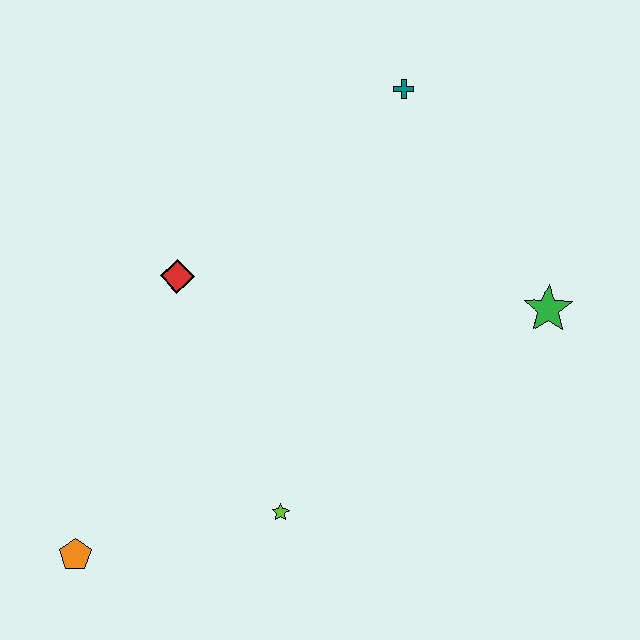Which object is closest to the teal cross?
The green star is closest to the teal cross.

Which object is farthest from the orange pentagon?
The teal cross is farthest from the orange pentagon.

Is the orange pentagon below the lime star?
Yes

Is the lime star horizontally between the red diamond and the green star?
Yes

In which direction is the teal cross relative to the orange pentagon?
The teal cross is above the orange pentagon.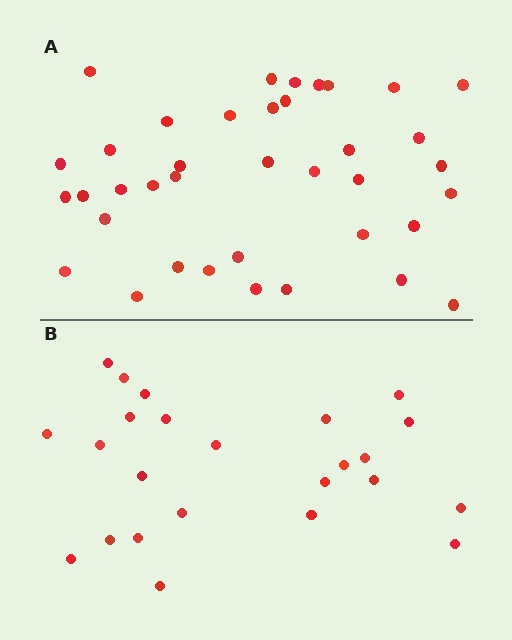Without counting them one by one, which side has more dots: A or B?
Region A (the top region) has more dots.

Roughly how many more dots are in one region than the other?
Region A has approximately 15 more dots than region B.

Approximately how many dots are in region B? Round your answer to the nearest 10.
About 20 dots. (The exact count is 24, which rounds to 20.)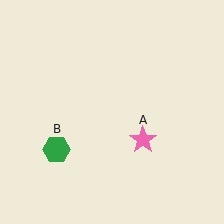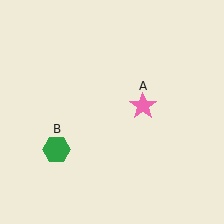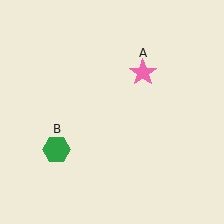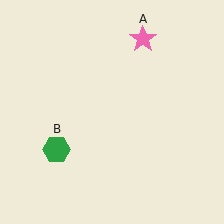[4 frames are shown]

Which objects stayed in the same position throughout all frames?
Green hexagon (object B) remained stationary.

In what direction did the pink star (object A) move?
The pink star (object A) moved up.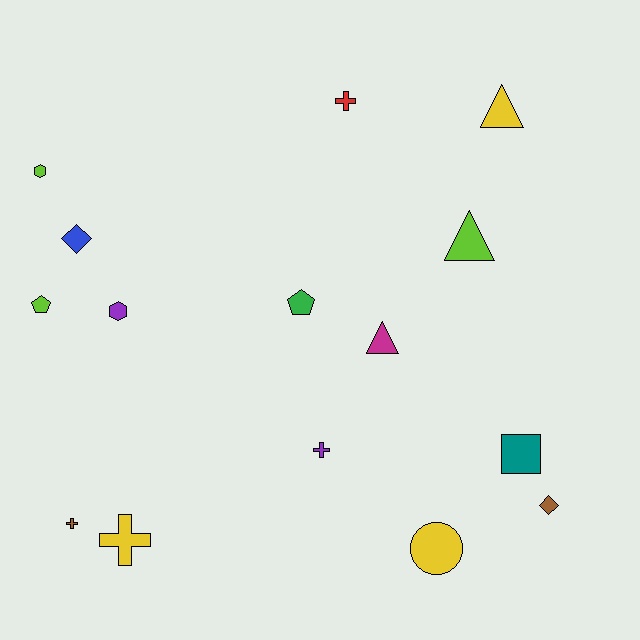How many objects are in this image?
There are 15 objects.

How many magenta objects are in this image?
There is 1 magenta object.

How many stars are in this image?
There are no stars.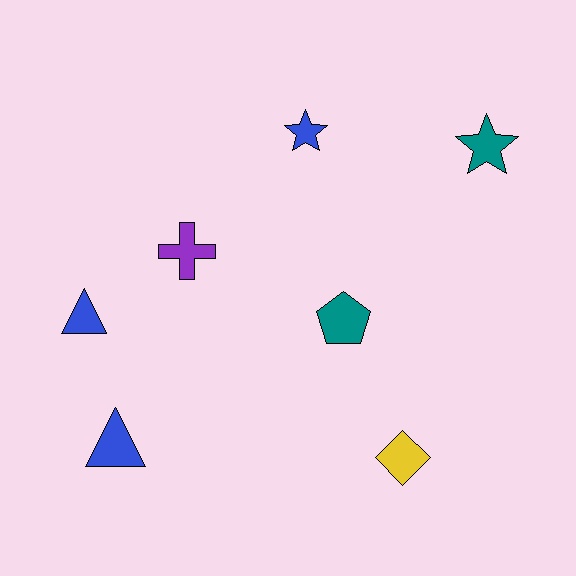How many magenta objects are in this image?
There are no magenta objects.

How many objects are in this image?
There are 7 objects.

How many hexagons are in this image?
There are no hexagons.